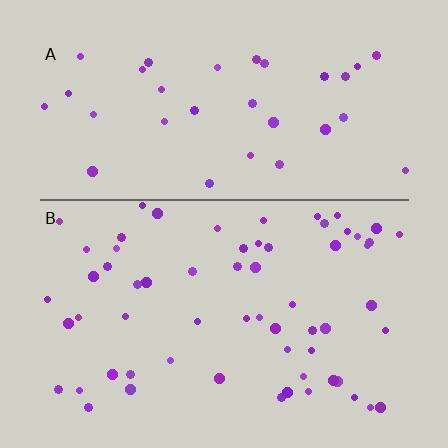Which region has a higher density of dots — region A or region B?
B (the bottom).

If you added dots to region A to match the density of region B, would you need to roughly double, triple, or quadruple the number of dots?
Approximately double.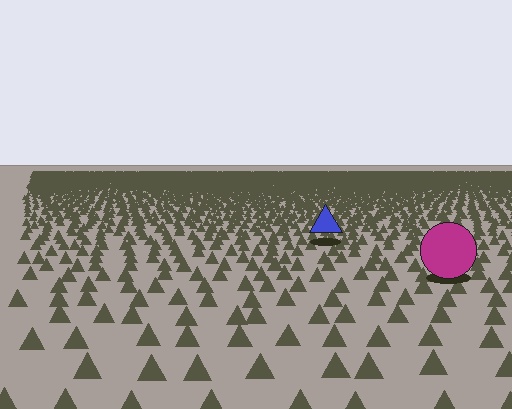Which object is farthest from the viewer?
The blue triangle is farthest from the viewer. It appears smaller and the ground texture around it is denser.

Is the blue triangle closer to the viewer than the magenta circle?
No. The magenta circle is closer — you can tell from the texture gradient: the ground texture is coarser near it.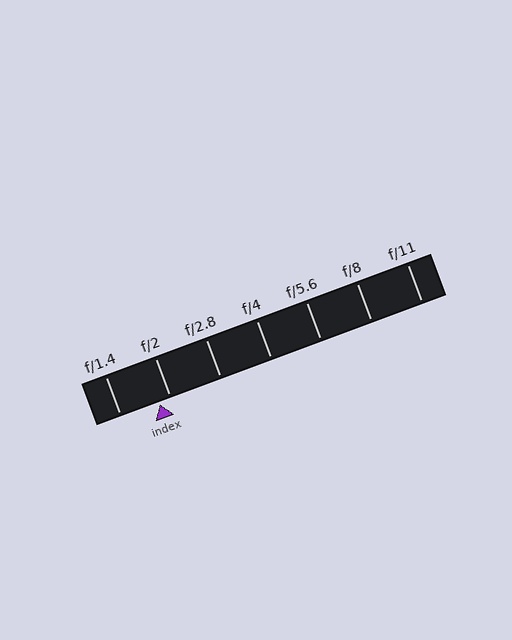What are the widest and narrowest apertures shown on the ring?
The widest aperture shown is f/1.4 and the narrowest is f/11.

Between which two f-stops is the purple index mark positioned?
The index mark is between f/1.4 and f/2.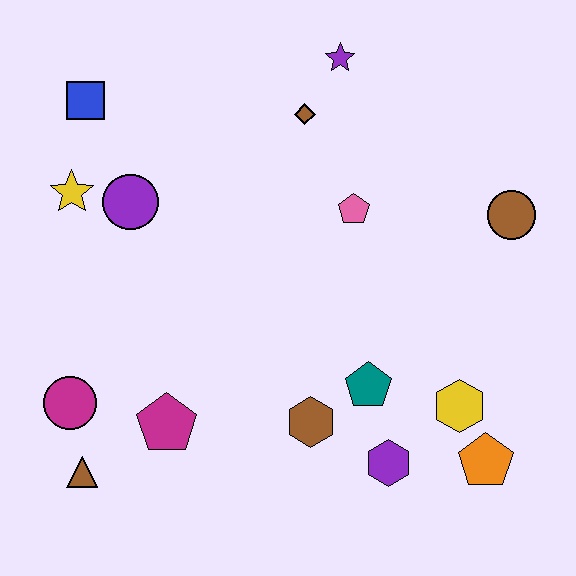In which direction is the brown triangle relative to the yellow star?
The brown triangle is below the yellow star.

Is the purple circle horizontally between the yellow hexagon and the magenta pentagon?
No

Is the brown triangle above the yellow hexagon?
No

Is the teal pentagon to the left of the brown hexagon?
No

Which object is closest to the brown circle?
The pink pentagon is closest to the brown circle.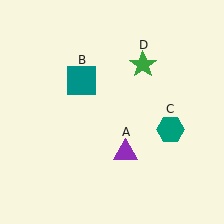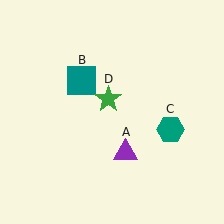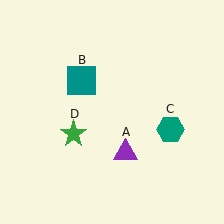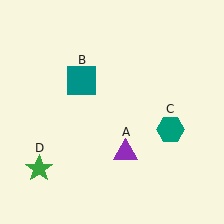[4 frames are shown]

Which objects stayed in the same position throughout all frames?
Purple triangle (object A) and teal square (object B) and teal hexagon (object C) remained stationary.